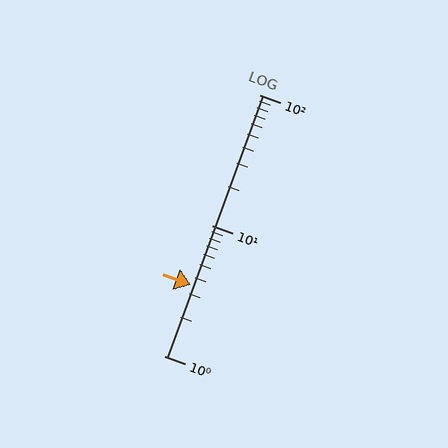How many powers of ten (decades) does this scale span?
The scale spans 2 decades, from 1 to 100.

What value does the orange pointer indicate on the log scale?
The pointer indicates approximately 3.5.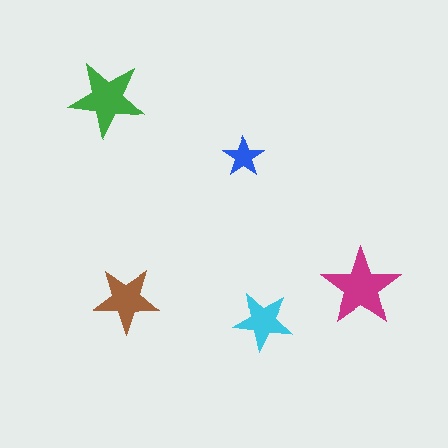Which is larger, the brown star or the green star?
The green one.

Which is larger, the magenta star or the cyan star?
The magenta one.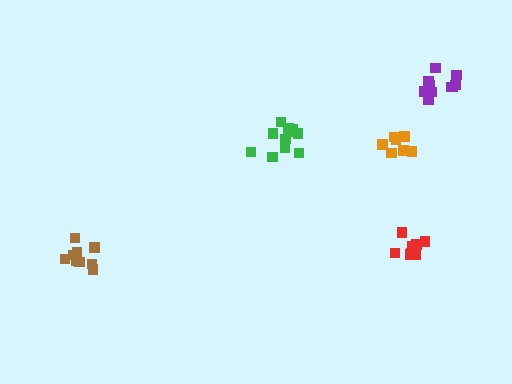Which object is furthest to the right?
The purple cluster is rightmost.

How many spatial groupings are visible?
There are 5 spatial groupings.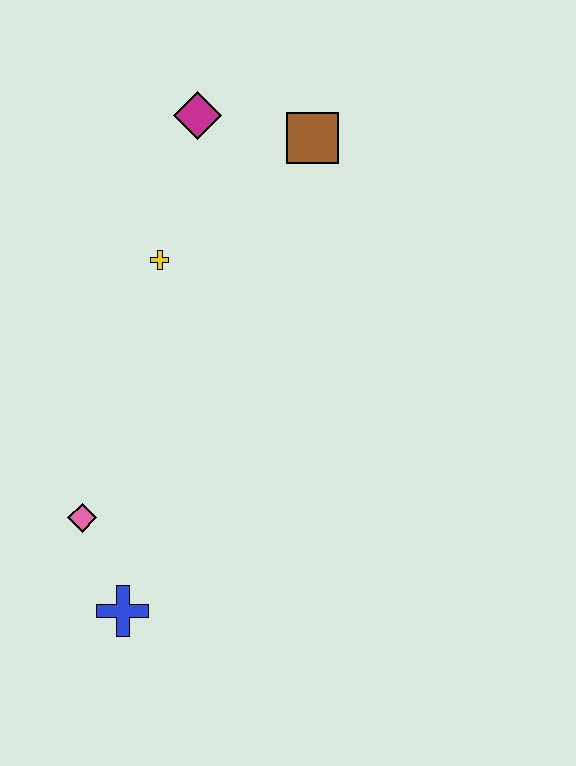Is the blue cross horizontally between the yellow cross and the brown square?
No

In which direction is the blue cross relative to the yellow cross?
The blue cross is below the yellow cross.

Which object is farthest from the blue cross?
The brown square is farthest from the blue cross.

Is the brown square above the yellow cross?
Yes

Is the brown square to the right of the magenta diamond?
Yes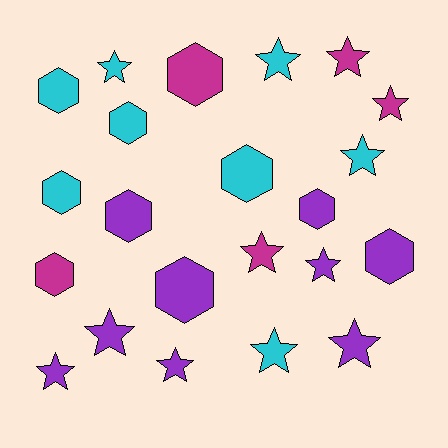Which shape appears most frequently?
Star, with 12 objects.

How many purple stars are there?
There are 5 purple stars.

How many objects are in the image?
There are 22 objects.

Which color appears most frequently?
Purple, with 9 objects.